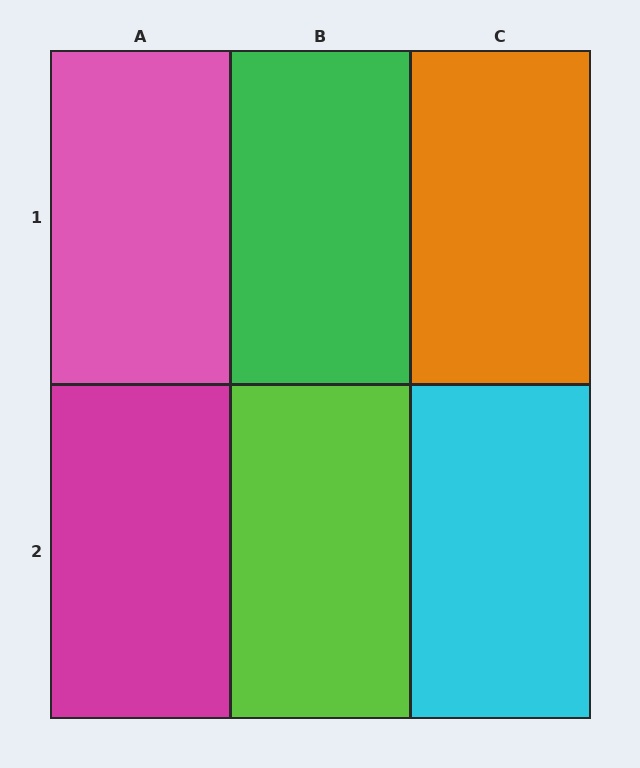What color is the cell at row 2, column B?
Lime.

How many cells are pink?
1 cell is pink.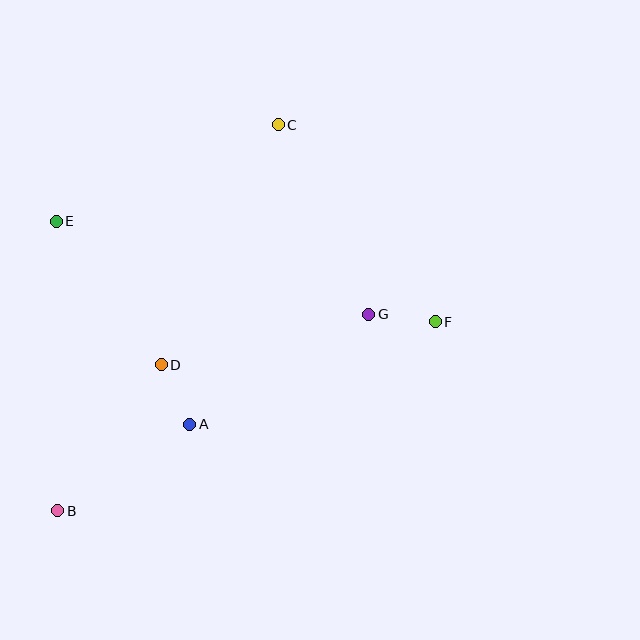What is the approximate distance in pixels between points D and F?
The distance between D and F is approximately 278 pixels.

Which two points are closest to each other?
Points A and D are closest to each other.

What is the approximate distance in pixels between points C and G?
The distance between C and G is approximately 210 pixels.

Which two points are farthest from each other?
Points B and C are farthest from each other.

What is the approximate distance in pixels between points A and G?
The distance between A and G is approximately 210 pixels.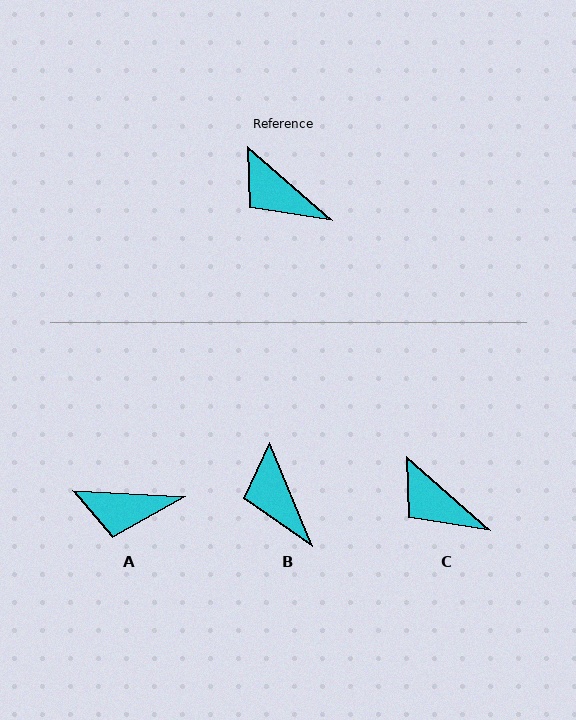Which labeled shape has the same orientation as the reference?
C.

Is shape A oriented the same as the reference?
No, it is off by about 38 degrees.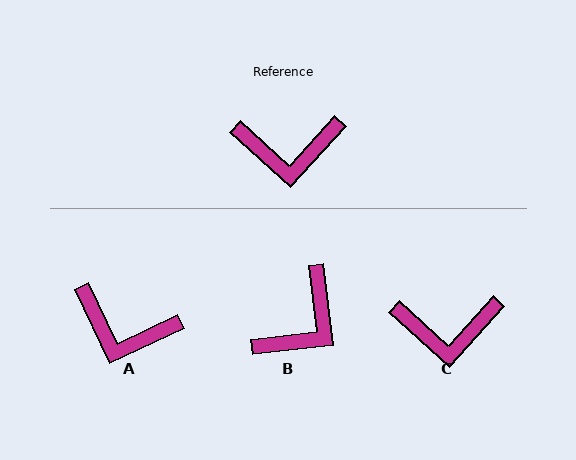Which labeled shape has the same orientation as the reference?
C.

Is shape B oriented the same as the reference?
No, it is off by about 49 degrees.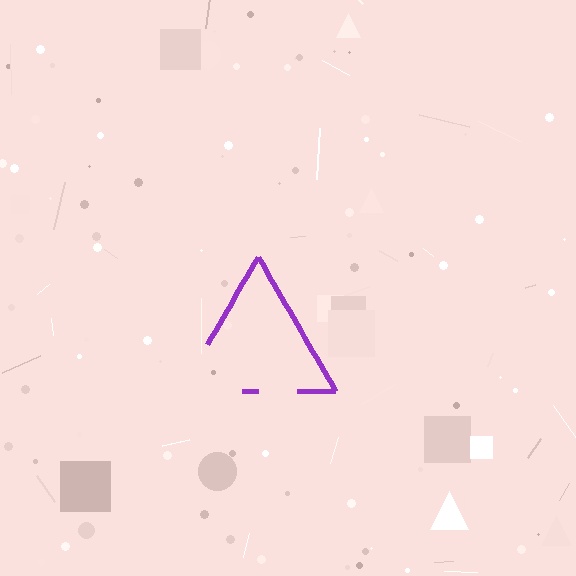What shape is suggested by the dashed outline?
The dashed outline suggests a triangle.